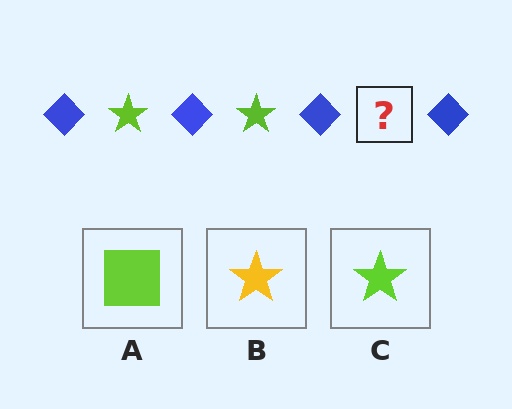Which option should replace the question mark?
Option C.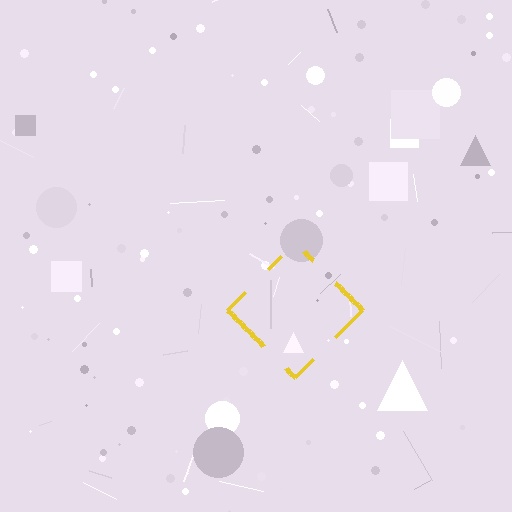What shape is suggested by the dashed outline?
The dashed outline suggests a diamond.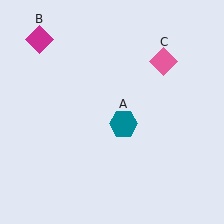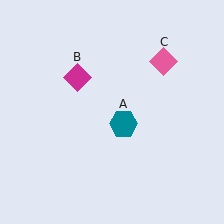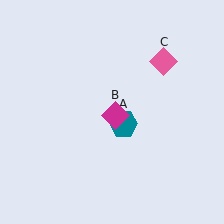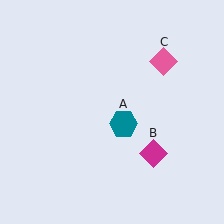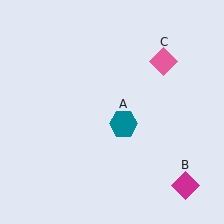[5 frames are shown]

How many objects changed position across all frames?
1 object changed position: magenta diamond (object B).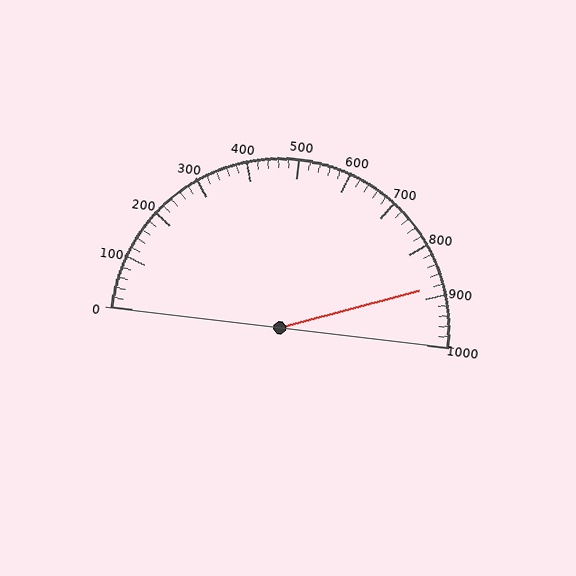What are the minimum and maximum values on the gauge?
The gauge ranges from 0 to 1000.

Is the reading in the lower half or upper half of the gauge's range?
The reading is in the upper half of the range (0 to 1000).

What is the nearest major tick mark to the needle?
The nearest major tick mark is 900.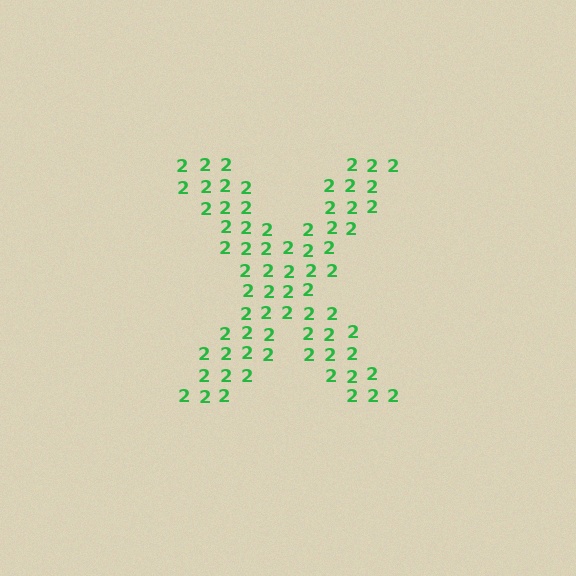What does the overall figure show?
The overall figure shows the letter X.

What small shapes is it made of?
It is made of small digit 2's.